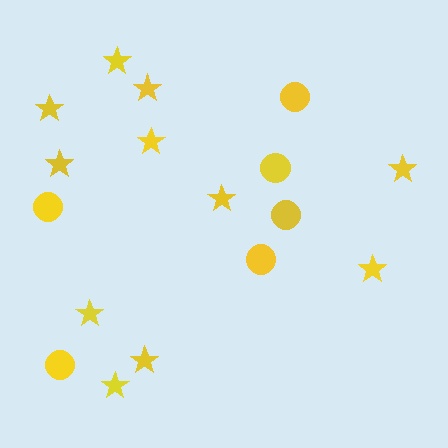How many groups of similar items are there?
There are 2 groups: one group of circles (6) and one group of stars (11).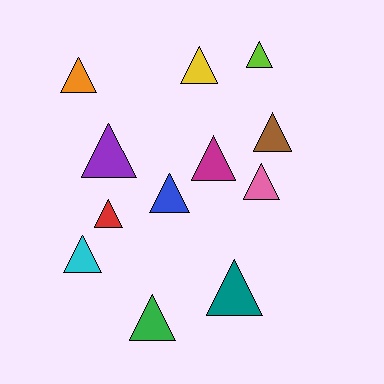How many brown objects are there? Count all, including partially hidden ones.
There is 1 brown object.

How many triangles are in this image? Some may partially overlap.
There are 12 triangles.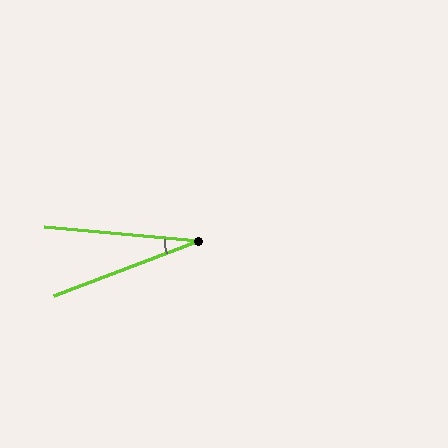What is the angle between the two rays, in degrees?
Approximately 26 degrees.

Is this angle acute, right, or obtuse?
It is acute.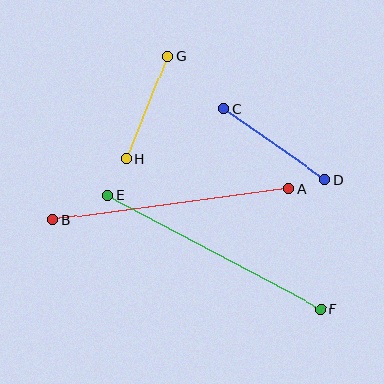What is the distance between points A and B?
The distance is approximately 238 pixels.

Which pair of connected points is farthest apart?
Points E and F are farthest apart.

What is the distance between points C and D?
The distance is approximately 123 pixels.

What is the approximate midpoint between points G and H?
The midpoint is at approximately (147, 107) pixels.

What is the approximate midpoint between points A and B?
The midpoint is at approximately (171, 205) pixels.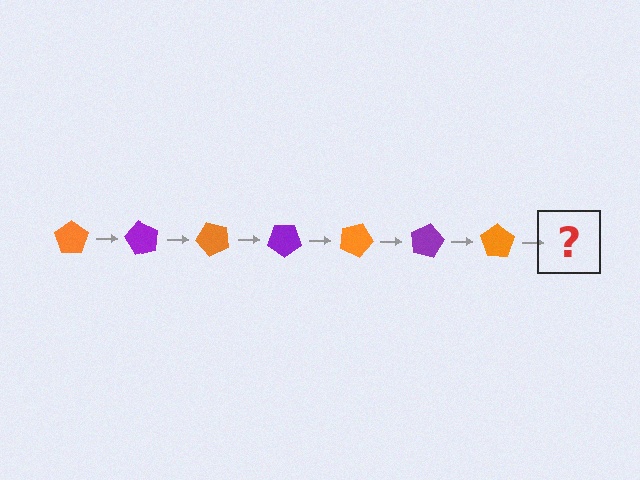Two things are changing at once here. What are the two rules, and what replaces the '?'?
The two rules are that it rotates 60 degrees each step and the color cycles through orange and purple. The '?' should be a purple pentagon, rotated 420 degrees from the start.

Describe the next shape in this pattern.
It should be a purple pentagon, rotated 420 degrees from the start.